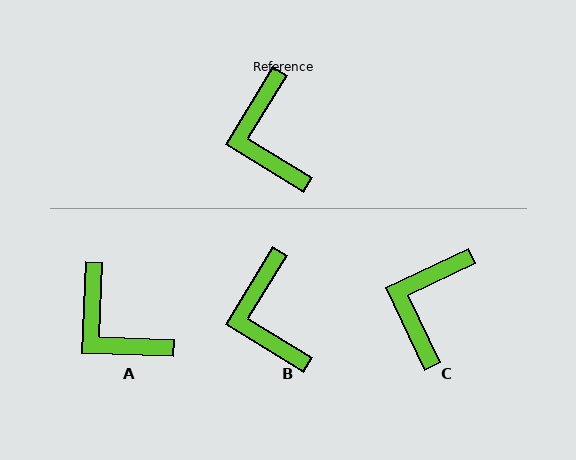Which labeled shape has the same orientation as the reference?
B.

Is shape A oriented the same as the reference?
No, it is off by about 29 degrees.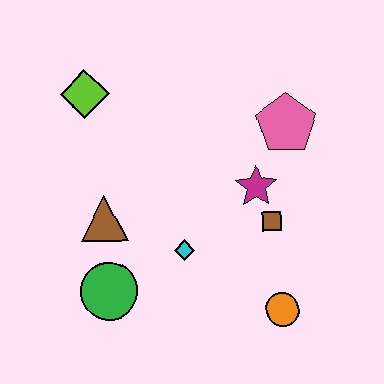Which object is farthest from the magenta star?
The lime diamond is farthest from the magenta star.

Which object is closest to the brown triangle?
The green circle is closest to the brown triangle.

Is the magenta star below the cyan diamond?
No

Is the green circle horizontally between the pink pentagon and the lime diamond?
Yes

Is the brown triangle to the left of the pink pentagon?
Yes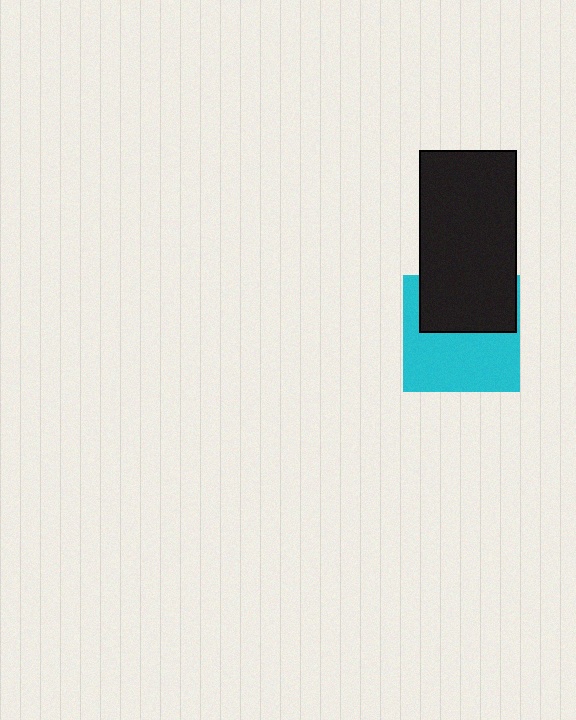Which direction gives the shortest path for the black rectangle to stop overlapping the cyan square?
Moving up gives the shortest separation.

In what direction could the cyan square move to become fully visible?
The cyan square could move down. That would shift it out from behind the black rectangle entirely.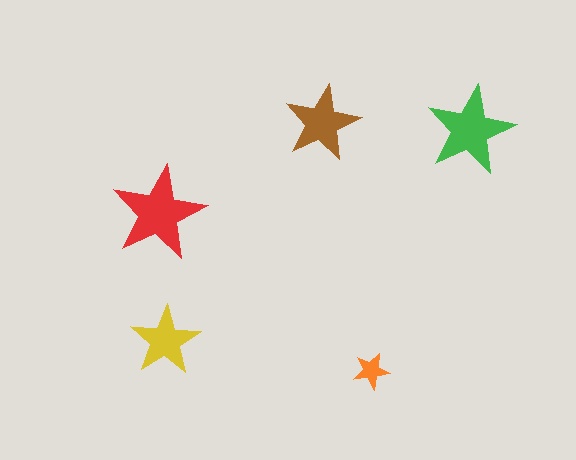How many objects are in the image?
There are 5 objects in the image.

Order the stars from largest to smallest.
the red one, the green one, the brown one, the yellow one, the orange one.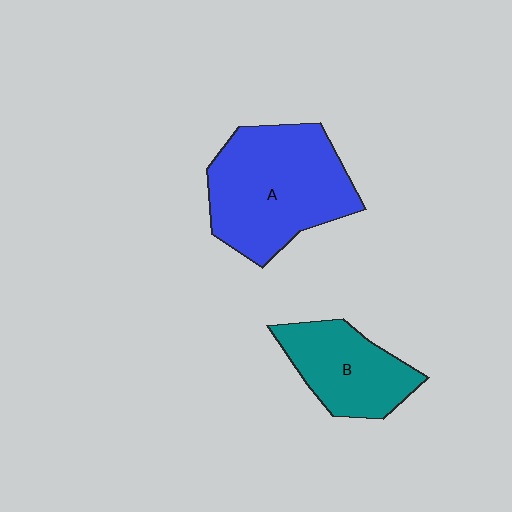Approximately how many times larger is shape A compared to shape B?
Approximately 1.7 times.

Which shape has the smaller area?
Shape B (teal).